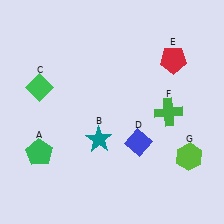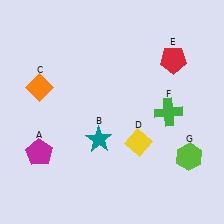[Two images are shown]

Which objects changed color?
A changed from green to magenta. C changed from green to orange. D changed from blue to yellow.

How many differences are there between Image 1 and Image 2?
There are 3 differences between the two images.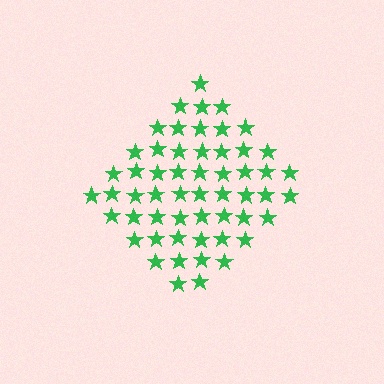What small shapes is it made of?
It is made of small stars.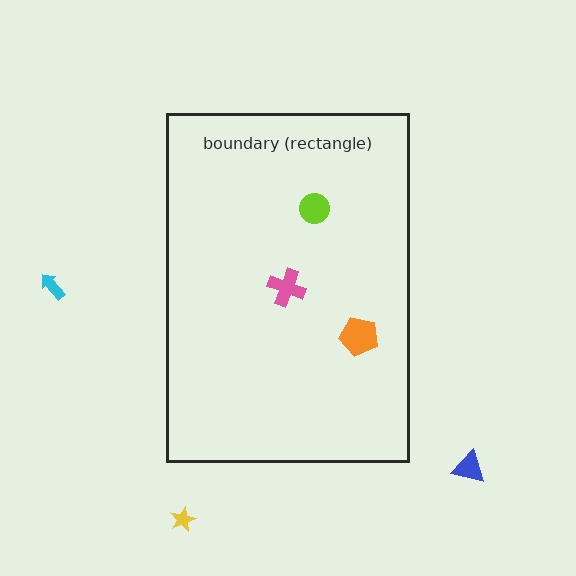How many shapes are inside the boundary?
3 inside, 3 outside.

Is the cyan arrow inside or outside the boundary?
Outside.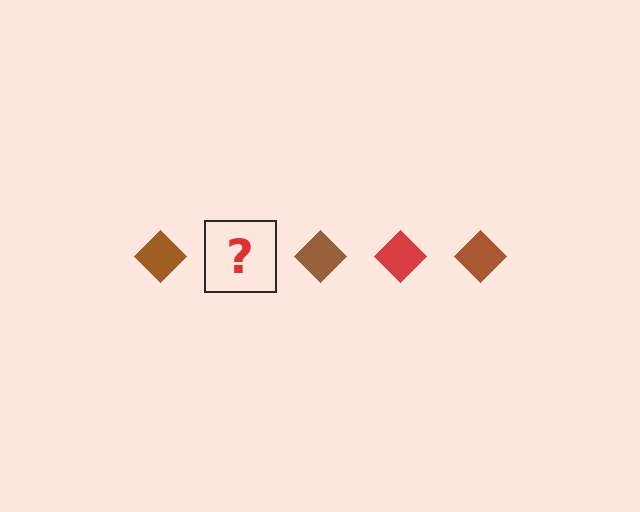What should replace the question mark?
The question mark should be replaced with a red diamond.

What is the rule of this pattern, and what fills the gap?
The rule is that the pattern cycles through brown, red diamonds. The gap should be filled with a red diamond.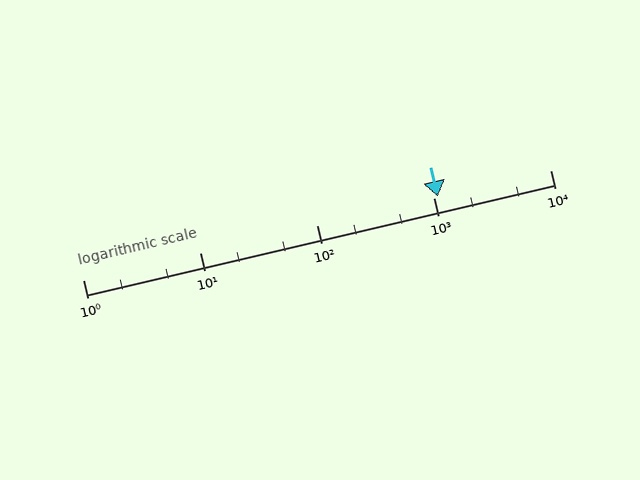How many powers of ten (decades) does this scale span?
The scale spans 4 decades, from 1 to 10000.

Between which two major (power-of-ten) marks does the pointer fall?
The pointer is between 1000 and 10000.